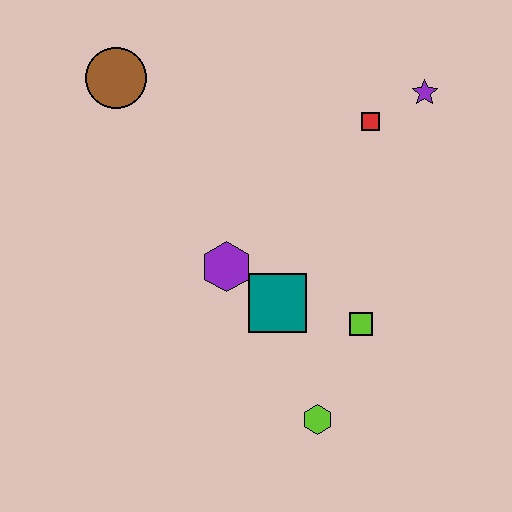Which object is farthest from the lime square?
The brown circle is farthest from the lime square.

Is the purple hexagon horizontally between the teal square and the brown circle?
Yes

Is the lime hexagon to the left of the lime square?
Yes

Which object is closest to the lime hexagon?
The lime square is closest to the lime hexagon.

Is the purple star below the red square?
No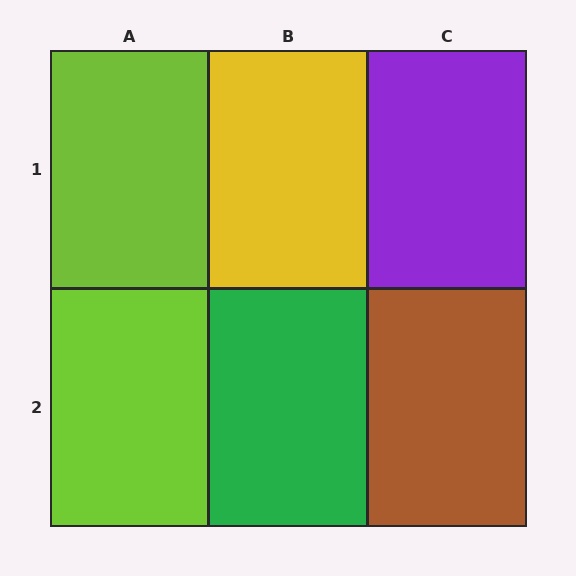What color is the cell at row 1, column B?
Yellow.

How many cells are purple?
1 cell is purple.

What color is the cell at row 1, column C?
Purple.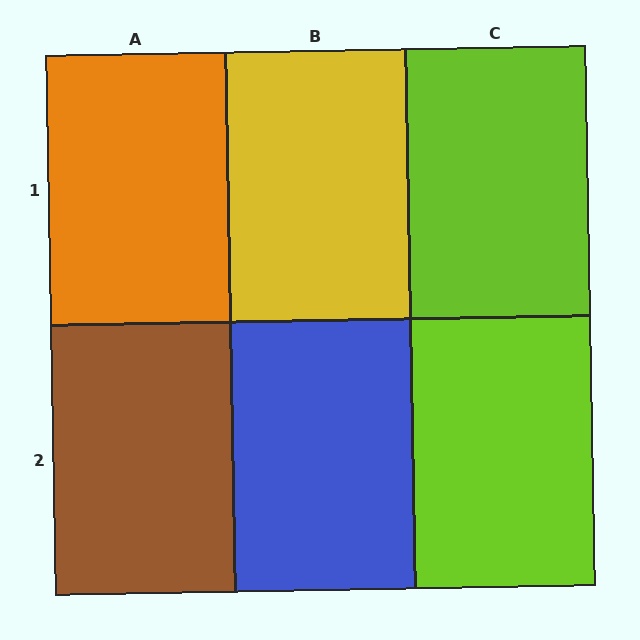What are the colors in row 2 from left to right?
Brown, blue, lime.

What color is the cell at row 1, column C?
Lime.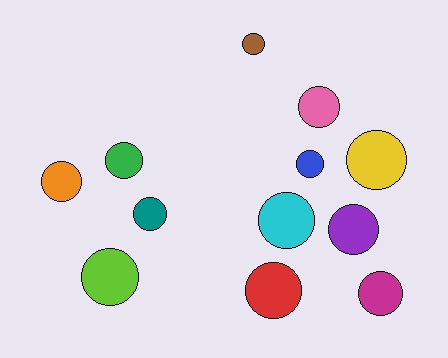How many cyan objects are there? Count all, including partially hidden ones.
There is 1 cyan object.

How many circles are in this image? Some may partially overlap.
There are 12 circles.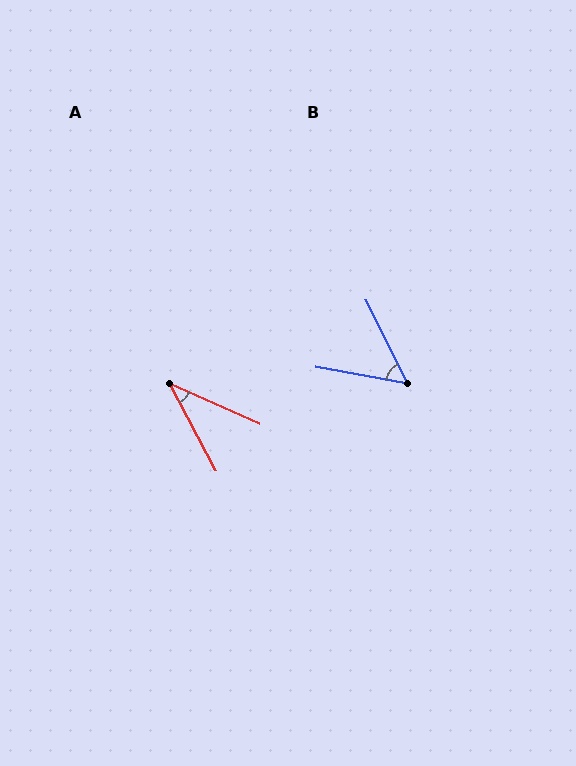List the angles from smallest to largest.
A (38°), B (54°).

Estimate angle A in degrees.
Approximately 38 degrees.